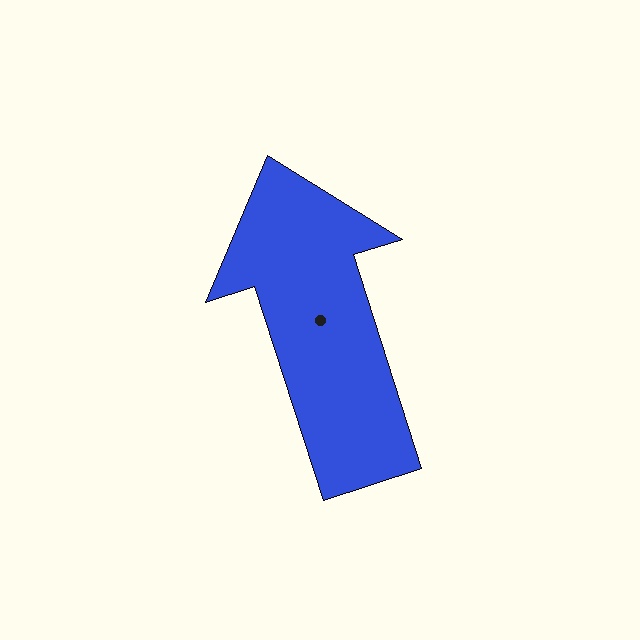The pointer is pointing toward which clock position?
Roughly 11 o'clock.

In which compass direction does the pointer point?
North.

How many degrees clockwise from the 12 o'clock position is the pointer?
Approximately 342 degrees.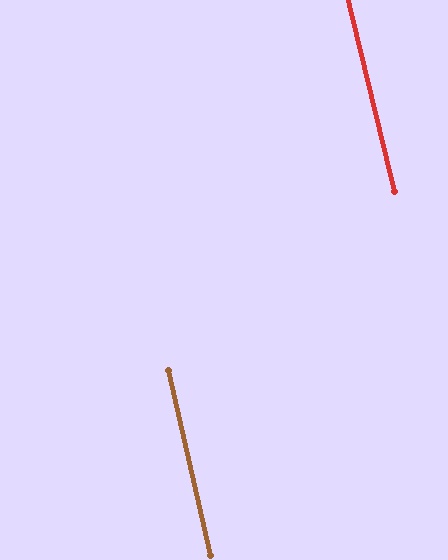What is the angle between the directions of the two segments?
Approximately 1 degree.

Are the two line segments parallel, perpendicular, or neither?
Parallel — their directions differ by only 0.6°.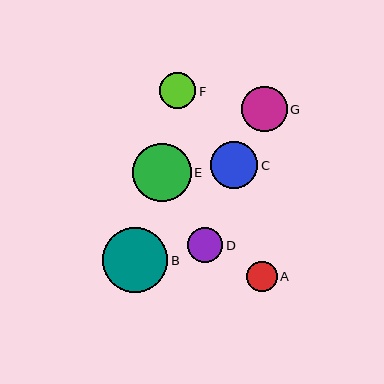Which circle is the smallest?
Circle A is the smallest with a size of approximately 30 pixels.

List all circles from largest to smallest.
From largest to smallest: B, E, C, G, F, D, A.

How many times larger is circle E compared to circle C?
Circle E is approximately 1.2 times the size of circle C.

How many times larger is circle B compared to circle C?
Circle B is approximately 1.4 times the size of circle C.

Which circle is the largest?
Circle B is the largest with a size of approximately 65 pixels.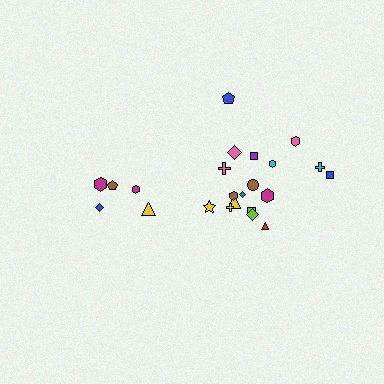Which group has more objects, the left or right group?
The right group.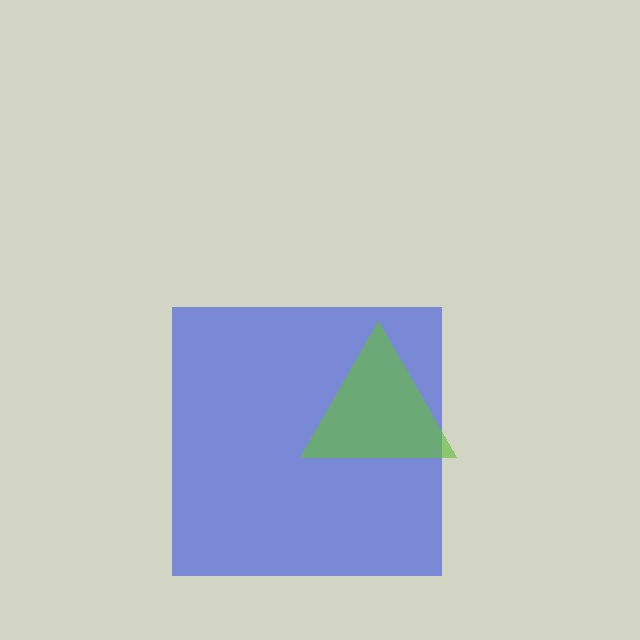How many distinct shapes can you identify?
There are 2 distinct shapes: a blue square, a lime triangle.